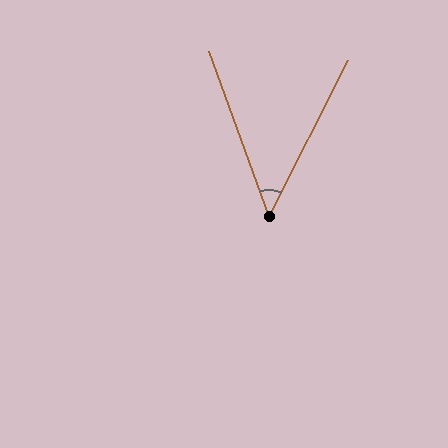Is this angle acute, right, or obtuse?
It is acute.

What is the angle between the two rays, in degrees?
Approximately 47 degrees.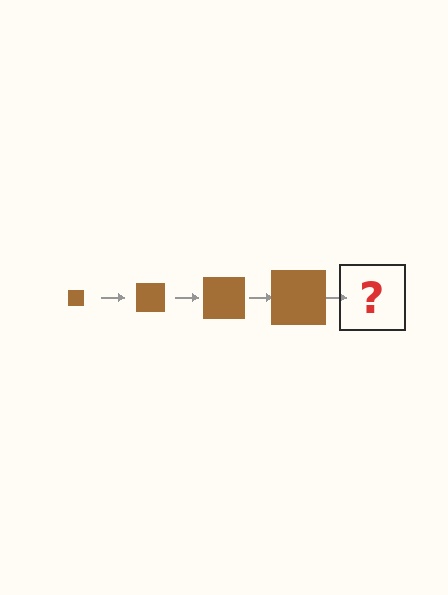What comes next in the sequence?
The next element should be a brown square, larger than the previous one.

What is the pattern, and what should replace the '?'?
The pattern is that the square gets progressively larger each step. The '?' should be a brown square, larger than the previous one.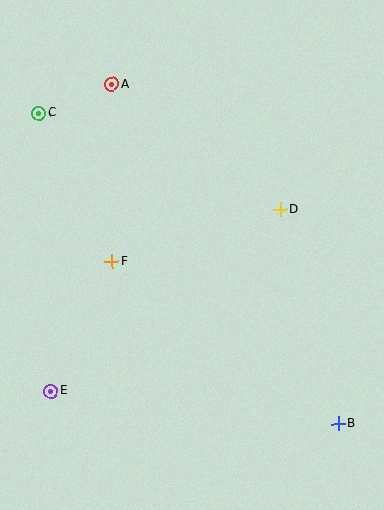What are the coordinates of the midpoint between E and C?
The midpoint between E and C is at (45, 252).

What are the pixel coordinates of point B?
Point B is at (338, 424).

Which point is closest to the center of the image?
Point F at (112, 261) is closest to the center.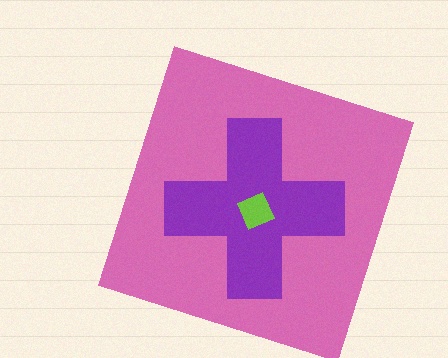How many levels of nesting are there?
3.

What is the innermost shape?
The lime diamond.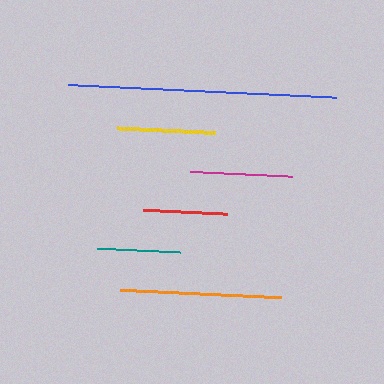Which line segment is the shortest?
The teal line is the shortest at approximately 83 pixels.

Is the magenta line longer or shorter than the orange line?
The orange line is longer than the magenta line.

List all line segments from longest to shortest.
From longest to shortest: blue, orange, magenta, yellow, red, teal.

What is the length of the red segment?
The red segment is approximately 84 pixels long.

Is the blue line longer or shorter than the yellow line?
The blue line is longer than the yellow line.